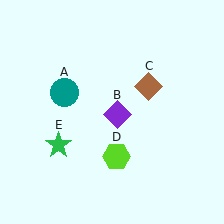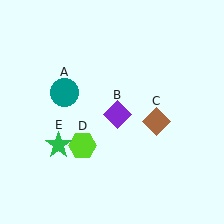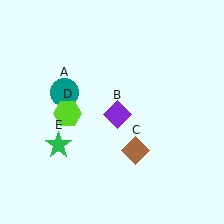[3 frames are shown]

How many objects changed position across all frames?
2 objects changed position: brown diamond (object C), lime hexagon (object D).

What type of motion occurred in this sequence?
The brown diamond (object C), lime hexagon (object D) rotated clockwise around the center of the scene.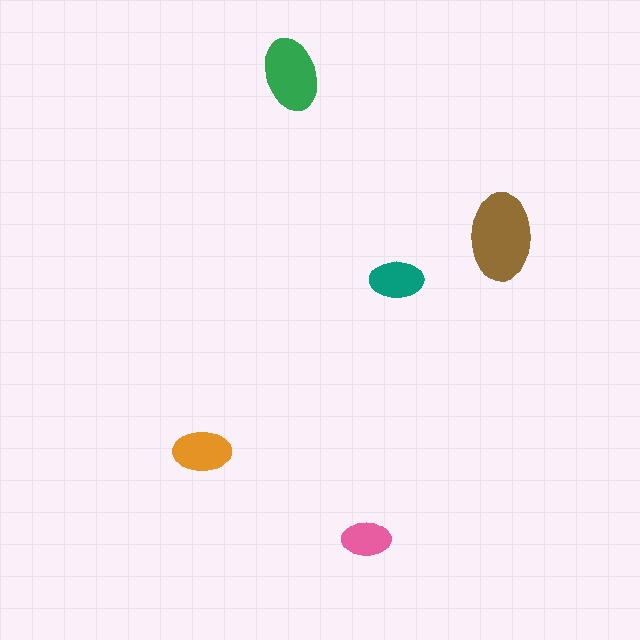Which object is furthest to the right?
The brown ellipse is rightmost.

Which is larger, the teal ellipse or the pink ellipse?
The teal one.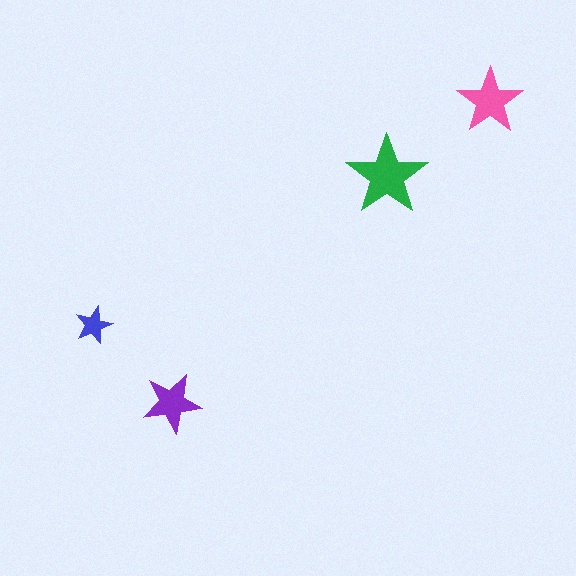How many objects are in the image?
There are 4 objects in the image.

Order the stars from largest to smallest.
the green one, the pink one, the purple one, the blue one.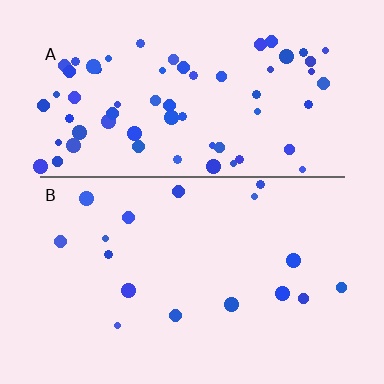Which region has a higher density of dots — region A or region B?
A (the top).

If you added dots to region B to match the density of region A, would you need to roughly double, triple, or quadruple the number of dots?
Approximately quadruple.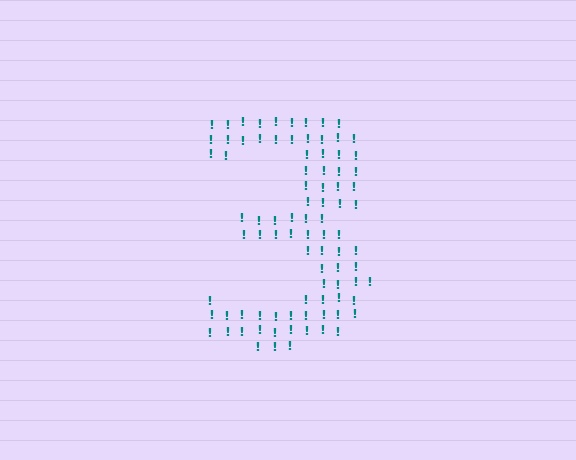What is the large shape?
The large shape is the digit 3.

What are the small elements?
The small elements are exclamation marks.